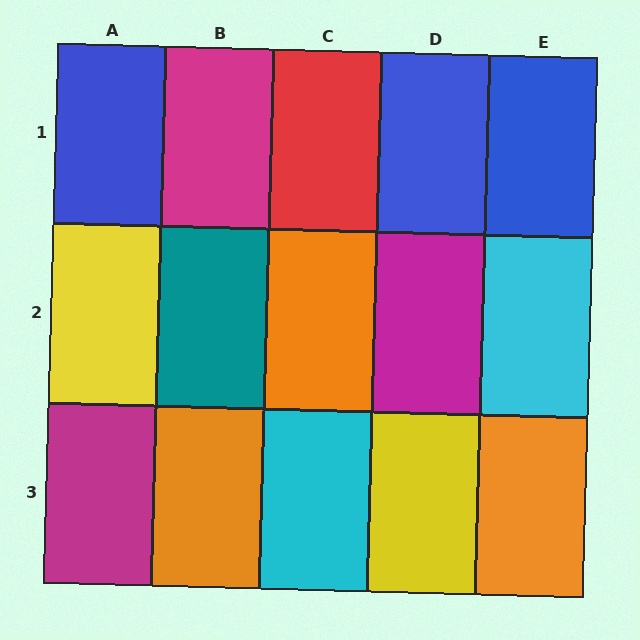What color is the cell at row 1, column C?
Red.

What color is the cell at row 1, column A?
Blue.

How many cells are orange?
3 cells are orange.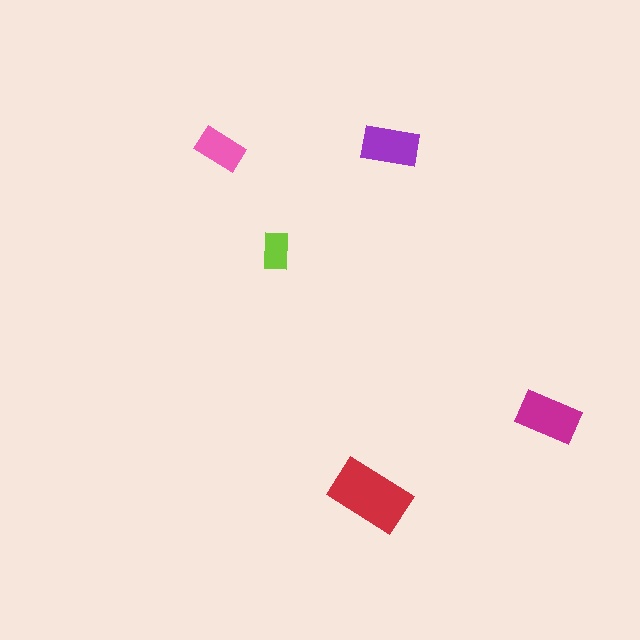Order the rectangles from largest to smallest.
the red one, the magenta one, the purple one, the pink one, the lime one.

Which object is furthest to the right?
The magenta rectangle is rightmost.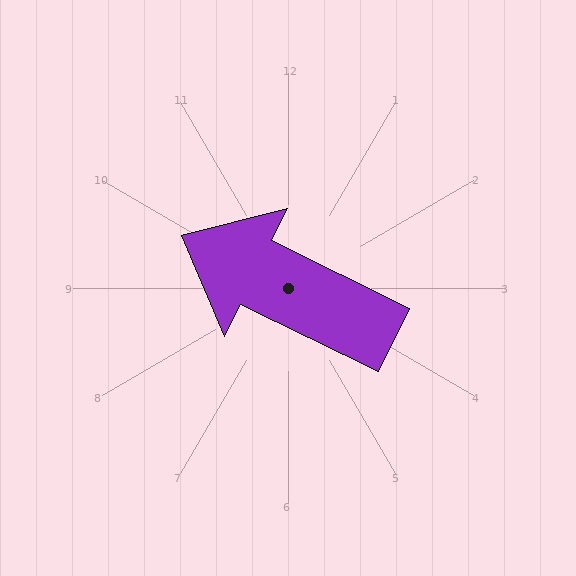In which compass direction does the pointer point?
Northwest.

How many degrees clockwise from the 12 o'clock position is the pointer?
Approximately 296 degrees.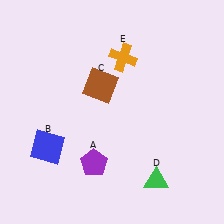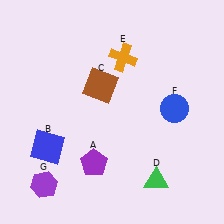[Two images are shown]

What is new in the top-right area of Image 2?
A blue circle (F) was added in the top-right area of Image 2.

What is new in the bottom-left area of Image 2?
A purple hexagon (G) was added in the bottom-left area of Image 2.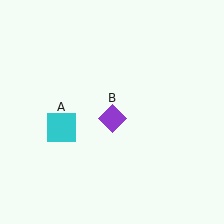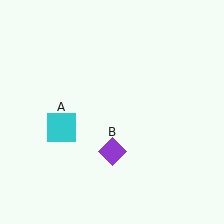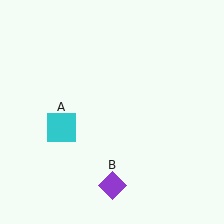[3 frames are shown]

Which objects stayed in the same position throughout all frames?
Cyan square (object A) remained stationary.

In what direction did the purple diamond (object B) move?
The purple diamond (object B) moved down.